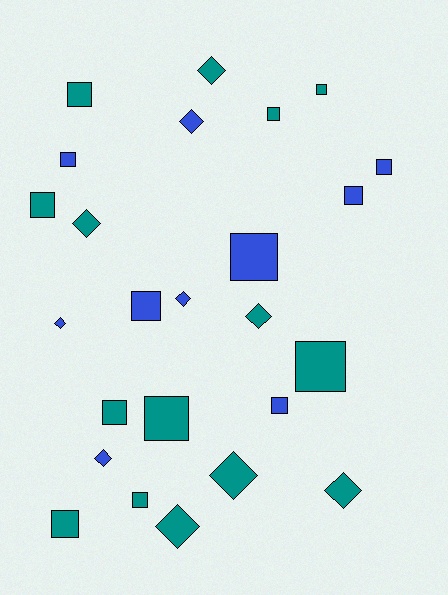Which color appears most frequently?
Teal, with 15 objects.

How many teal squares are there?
There are 9 teal squares.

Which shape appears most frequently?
Square, with 15 objects.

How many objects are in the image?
There are 25 objects.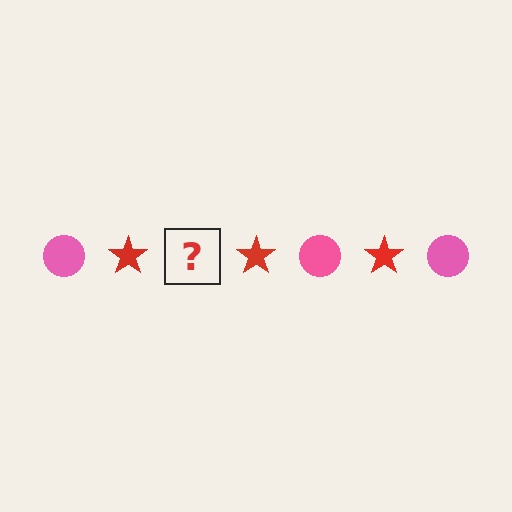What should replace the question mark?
The question mark should be replaced with a pink circle.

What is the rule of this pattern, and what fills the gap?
The rule is that the pattern alternates between pink circle and red star. The gap should be filled with a pink circle.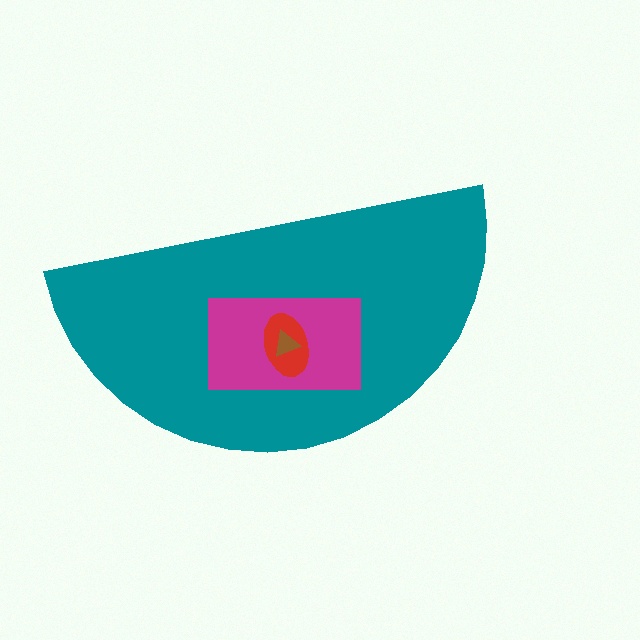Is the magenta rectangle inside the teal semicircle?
Yes.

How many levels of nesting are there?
4.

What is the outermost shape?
The teal semicircle.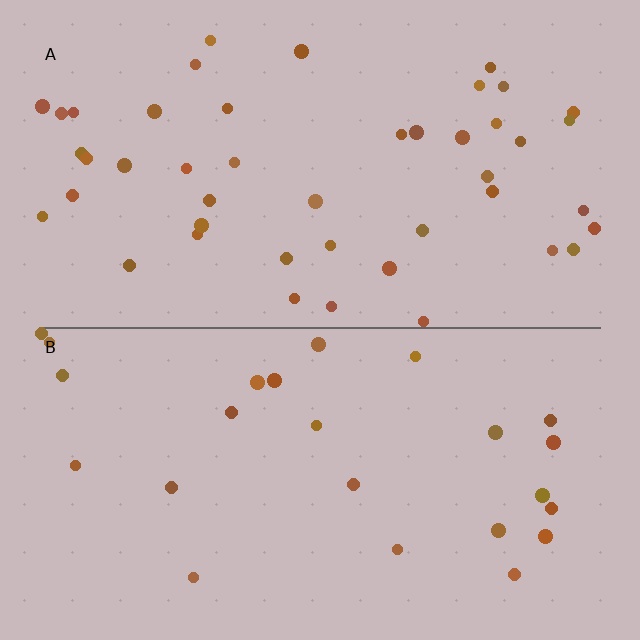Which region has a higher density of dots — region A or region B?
A (the top).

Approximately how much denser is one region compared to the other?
Approximately 1.8× — region A over region B.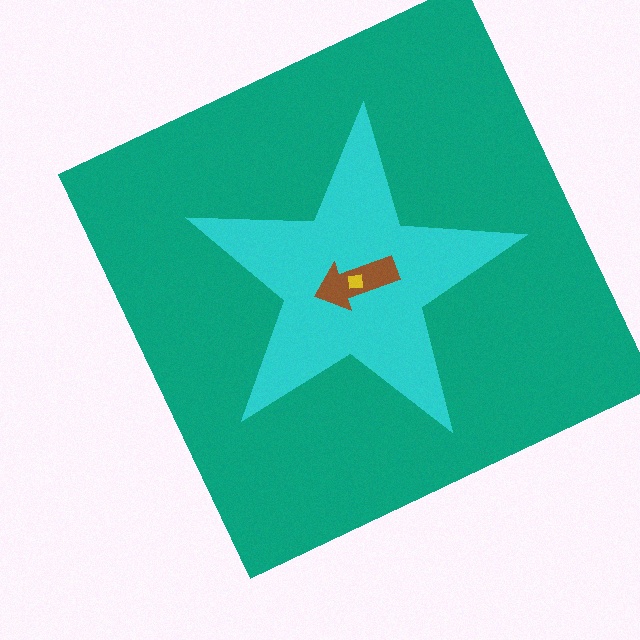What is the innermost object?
The yellow square.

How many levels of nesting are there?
4.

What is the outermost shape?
The teal square.